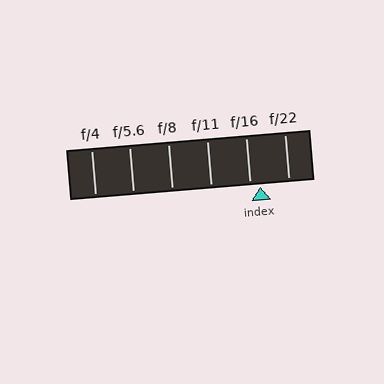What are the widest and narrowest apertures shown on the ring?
The widest aperture shown is f/4 and the narrowest is f/22.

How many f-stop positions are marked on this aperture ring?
There are 6 f-stop positions marked.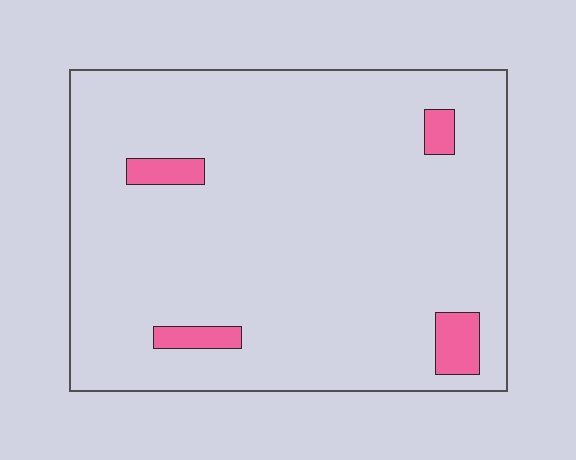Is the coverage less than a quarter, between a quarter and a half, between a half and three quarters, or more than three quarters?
Less than a quarter.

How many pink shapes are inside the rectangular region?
4.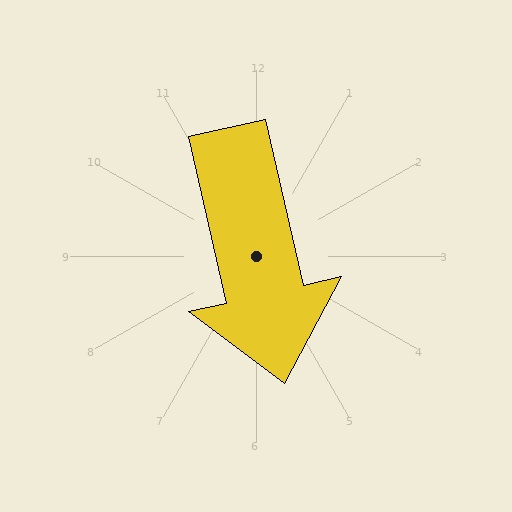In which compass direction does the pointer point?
South.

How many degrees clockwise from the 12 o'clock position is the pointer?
Approximately 167 degrees.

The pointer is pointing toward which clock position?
Roughly 6 o'clock.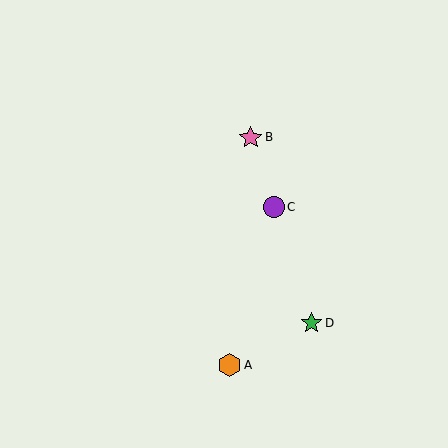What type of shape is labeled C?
Shape C is a purple circle.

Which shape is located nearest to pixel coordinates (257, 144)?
The pink star (labeled B) at (251, 137) is nearest to that location.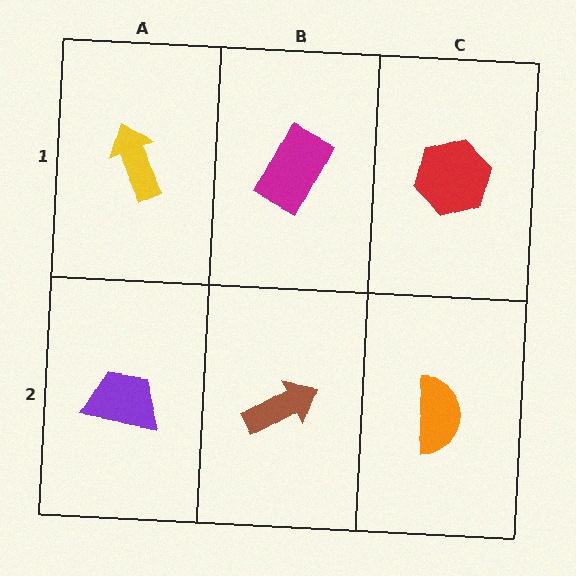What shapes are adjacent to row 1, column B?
A brown arrow (row 2, column B), a yellow arrow (row 1, column A), a red hexagon (row 1, column C).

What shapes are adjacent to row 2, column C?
A red hexagon (row 1, column C), a brown arrow (row 2, column B).